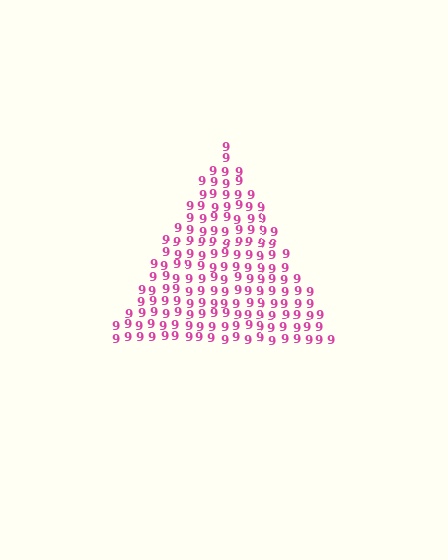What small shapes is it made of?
It is made of small digit 9's.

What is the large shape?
The large shape is a triangle.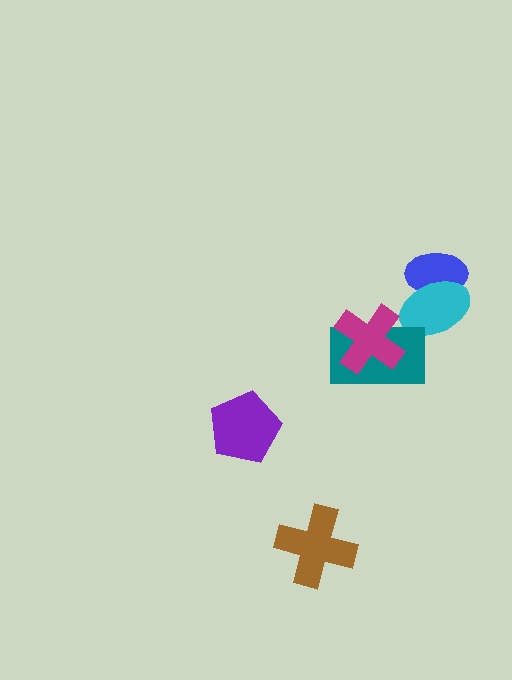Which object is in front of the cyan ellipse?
The teal rectangle is in front of the cyan ellipse.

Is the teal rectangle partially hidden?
Yes, it is partially covered by another shape.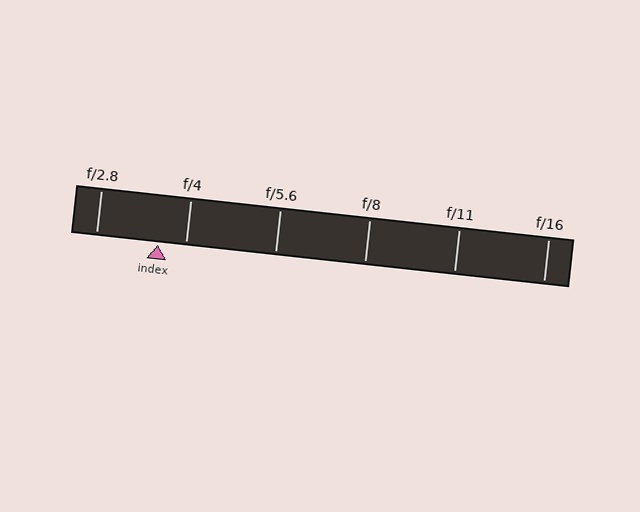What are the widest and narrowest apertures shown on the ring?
The widest aperture shown is f/2.8 and the narrowest is f/16.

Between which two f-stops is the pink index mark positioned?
The index mark is between f/2.8 and f/4.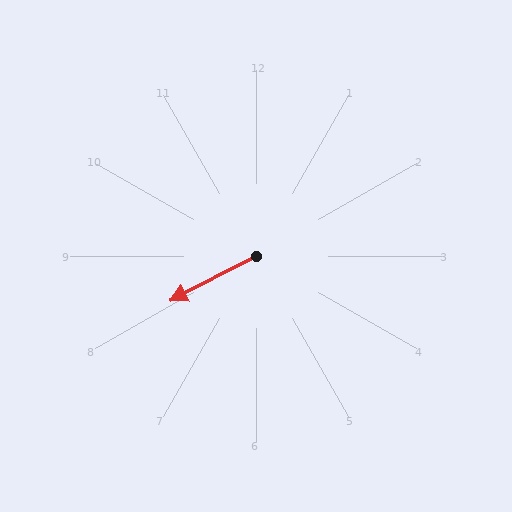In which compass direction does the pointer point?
Southwest.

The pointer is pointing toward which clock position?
Roughly 8 o'clock.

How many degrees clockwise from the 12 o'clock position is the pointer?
Approximately 242 degrees.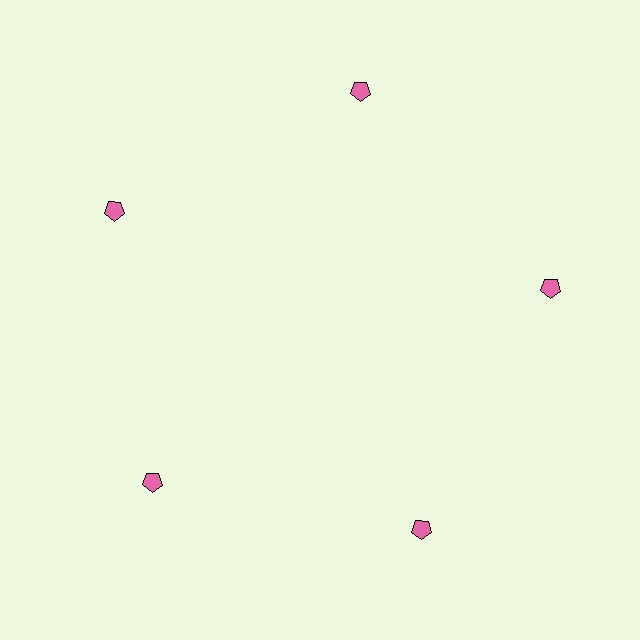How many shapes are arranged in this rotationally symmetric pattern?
There are 5 shapes, arranged in 5 groups of 1.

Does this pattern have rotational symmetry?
Yes, this pattern has 5-fold rotational symmetry. It looks the same after rotating 72 degrees around the center.